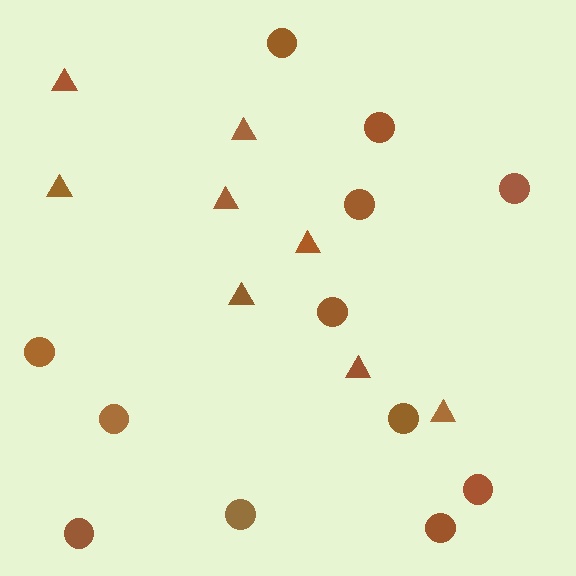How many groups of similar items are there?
There are 2 groups: one group of circles (12) and one group of triangles (8).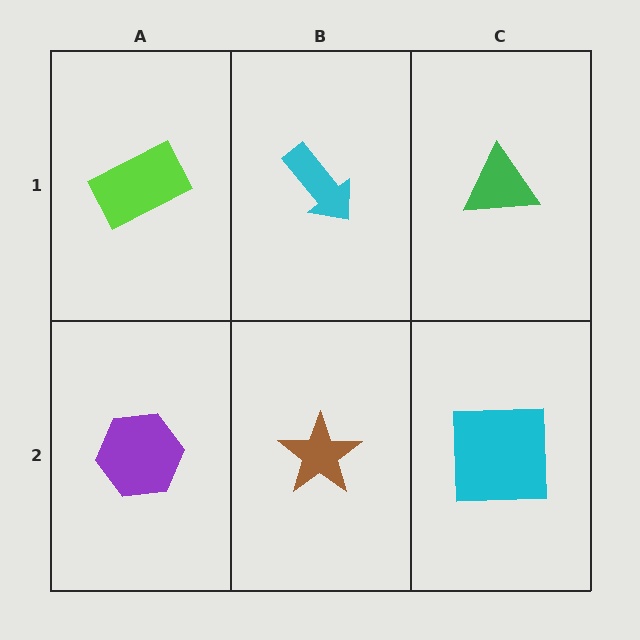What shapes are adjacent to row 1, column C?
A cyan square (row 2, column C), a cyan arrow (row 1, column B).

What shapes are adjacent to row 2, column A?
A lime rectangle (row 1, column A), a brown star (row 2, column B).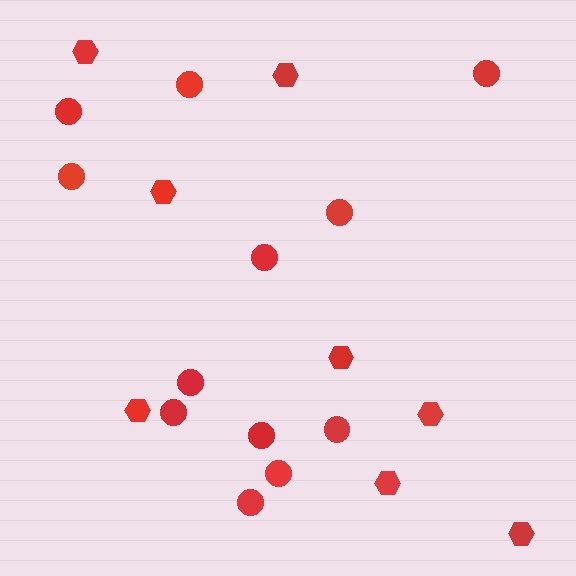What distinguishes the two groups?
There are 2 groups: one group of hexagons (8) and one group of circles (12).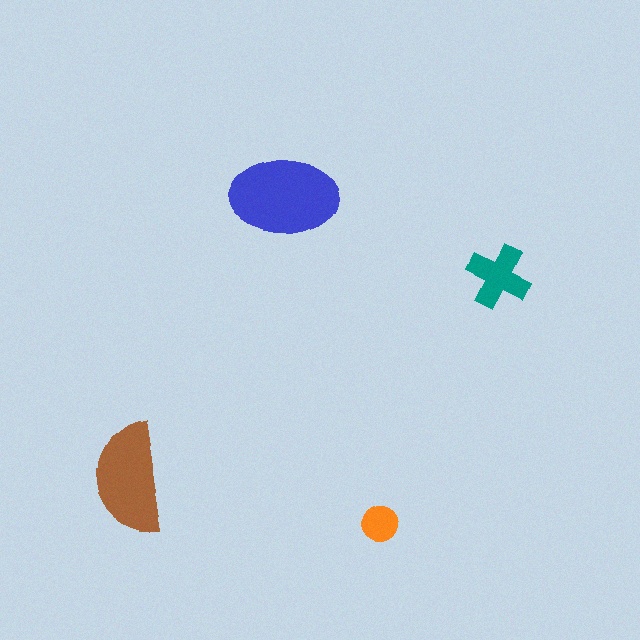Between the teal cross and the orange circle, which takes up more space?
The teal cross.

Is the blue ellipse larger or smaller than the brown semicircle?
Larger.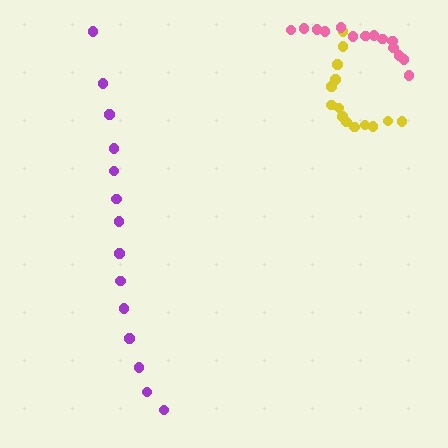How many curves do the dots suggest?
There are 3 distinct paths.